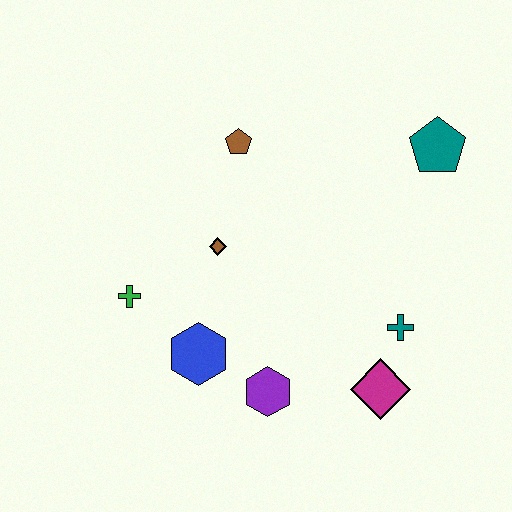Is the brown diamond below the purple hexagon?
No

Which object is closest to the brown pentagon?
The brown diamond is closest to the brown pentagon.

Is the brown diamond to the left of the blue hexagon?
No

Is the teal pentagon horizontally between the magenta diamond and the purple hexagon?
No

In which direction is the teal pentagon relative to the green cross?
The teal pentagon is to the right of the green cross.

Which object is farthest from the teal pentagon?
The green cross is farthest from the teal pentagon.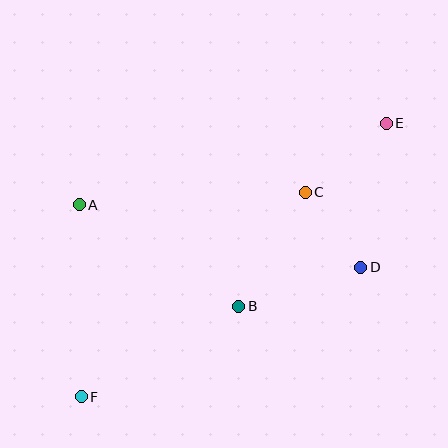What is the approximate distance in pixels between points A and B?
The distance between A and B is approximately 189 pixels.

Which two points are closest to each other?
Points C and D are closest to each other.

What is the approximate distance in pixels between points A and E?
The distance between A and E is approximately 318 pixels.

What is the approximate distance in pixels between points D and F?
The distance between D and F is approximately 308 pixels.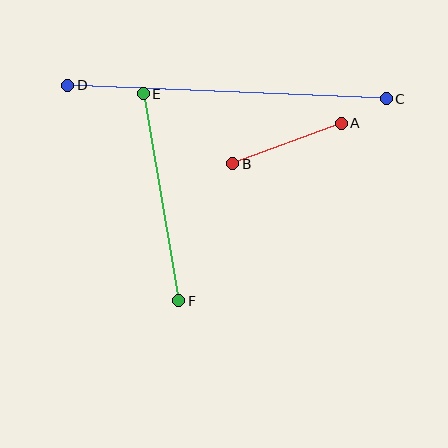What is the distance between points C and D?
The distance is approximately 319 pixels.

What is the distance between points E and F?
The distance is approximately 210 pixels.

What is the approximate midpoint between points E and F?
The midpoint is at approximately (161, 197) pixels.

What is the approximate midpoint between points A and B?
The midpoint is at approximately (287, 143) pixels.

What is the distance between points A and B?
The distance is approximately 116 pixels.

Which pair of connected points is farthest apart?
Points C and D are farthest apart.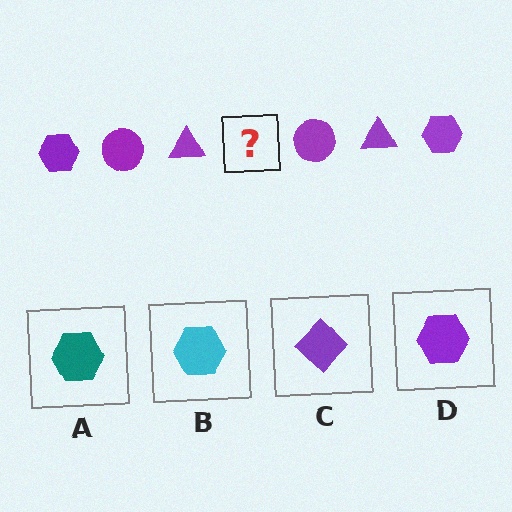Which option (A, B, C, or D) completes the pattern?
D.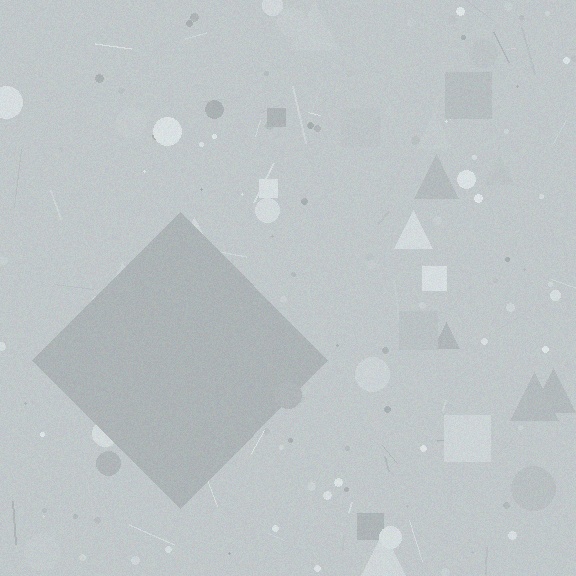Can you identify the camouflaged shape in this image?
The camouflaged shape is a diamond.